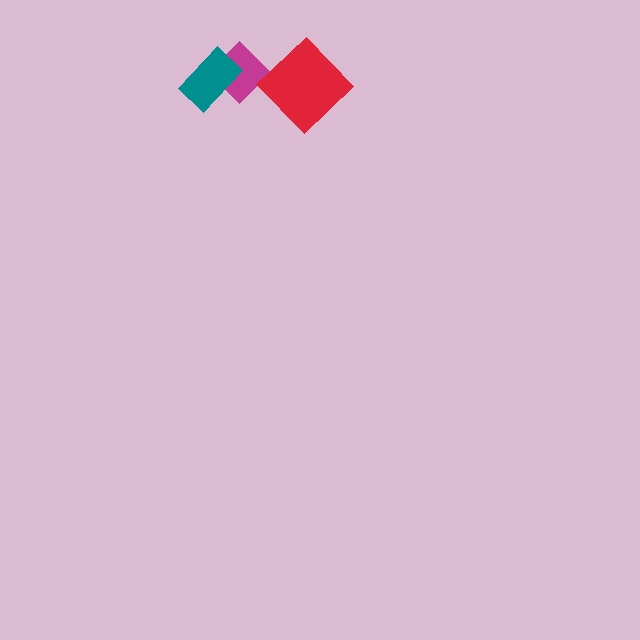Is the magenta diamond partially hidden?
Yes, it is partially covered by another shape.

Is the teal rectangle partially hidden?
No, no other shape covers it.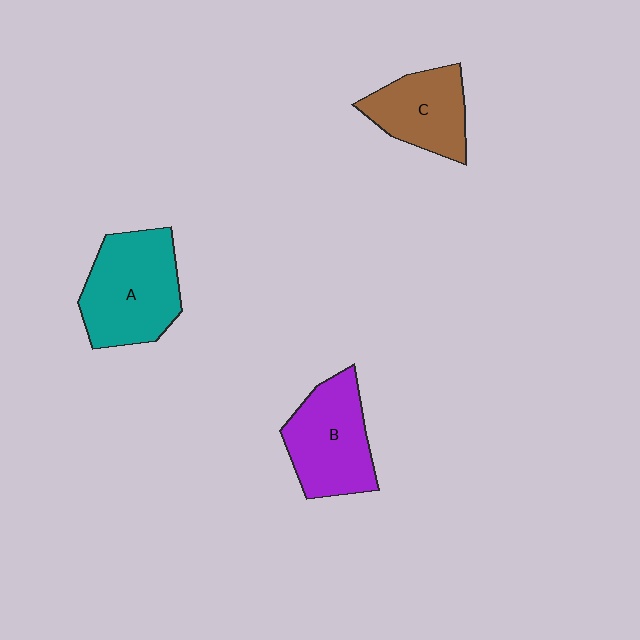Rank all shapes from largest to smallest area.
From largest to smallest: A (teal), B (purple), C (brown).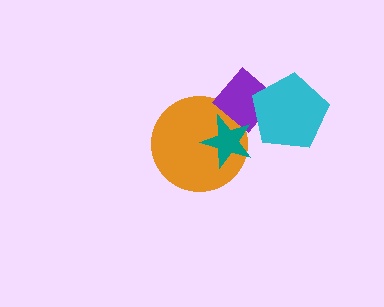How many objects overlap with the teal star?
2 objects overlap with the teal star.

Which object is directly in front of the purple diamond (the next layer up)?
The cyan pentagon is directly in front of the purple diamond.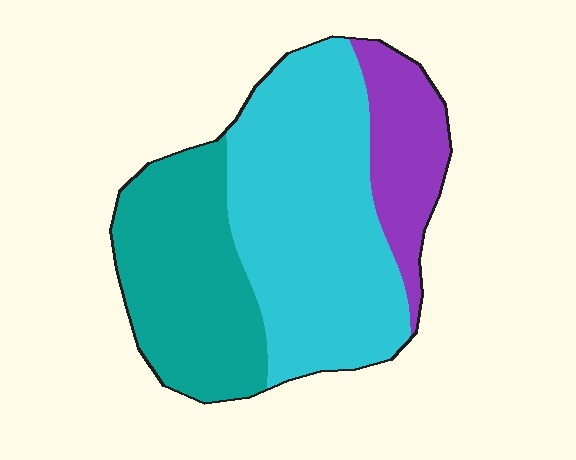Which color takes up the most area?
Cyan, at roughly 50%.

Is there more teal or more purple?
Teal.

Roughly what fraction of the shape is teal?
Teal takes up about one third (1/3) of the shape.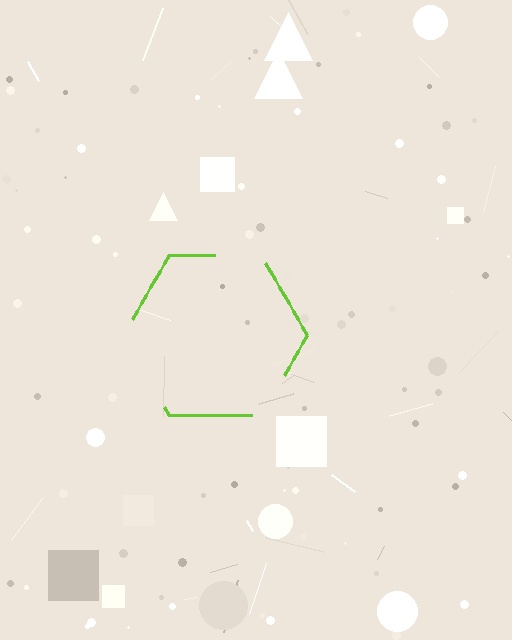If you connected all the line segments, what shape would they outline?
They would outline a hexagon.